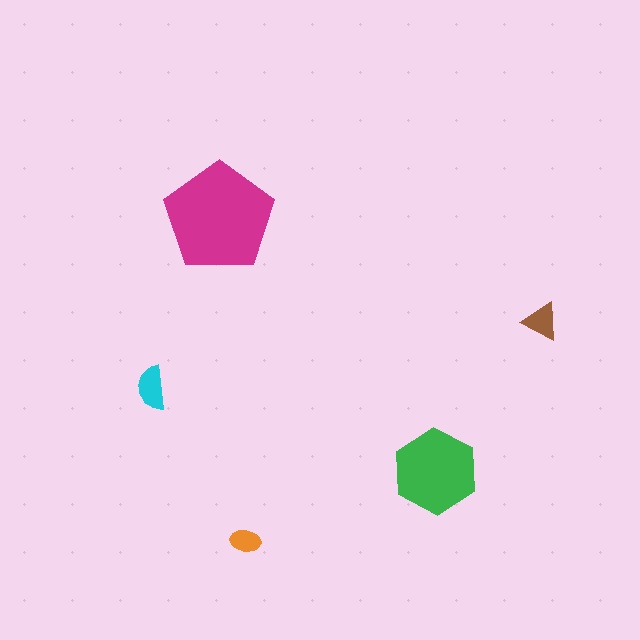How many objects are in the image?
There are 5 objects in the image.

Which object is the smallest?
The orange ellipse.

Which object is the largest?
The magenta pentagon.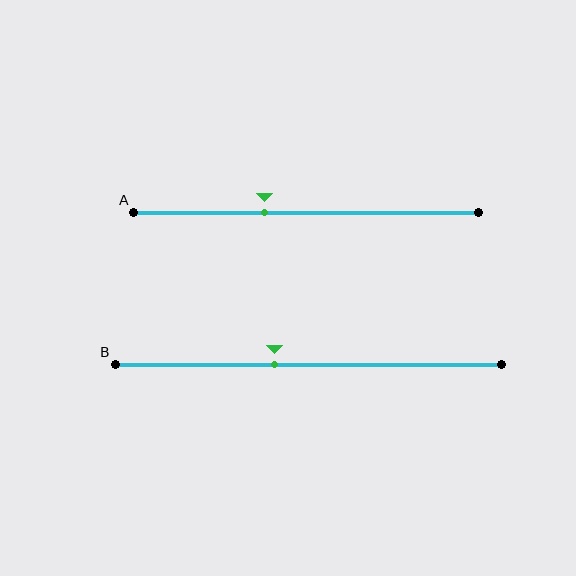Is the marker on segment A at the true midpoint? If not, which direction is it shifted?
No, the marker on segment A is shifted to the left by about 12% of the segment length.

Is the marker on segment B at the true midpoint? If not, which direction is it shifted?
No, the marker on segment B is shifted to the left by about 9% of the segment length.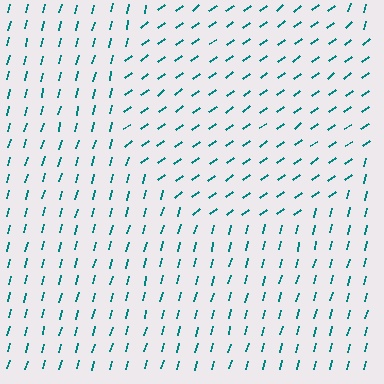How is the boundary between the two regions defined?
The boundary is defined purely by a change in line orientation (approximately 39 degrees difference). All lines are the same color and thickness.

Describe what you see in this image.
The image is filled with small teal line segments. A circle region in the image has lines oriented differently from the surrounding lines, creating a visible texture boundary.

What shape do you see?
I see a circle.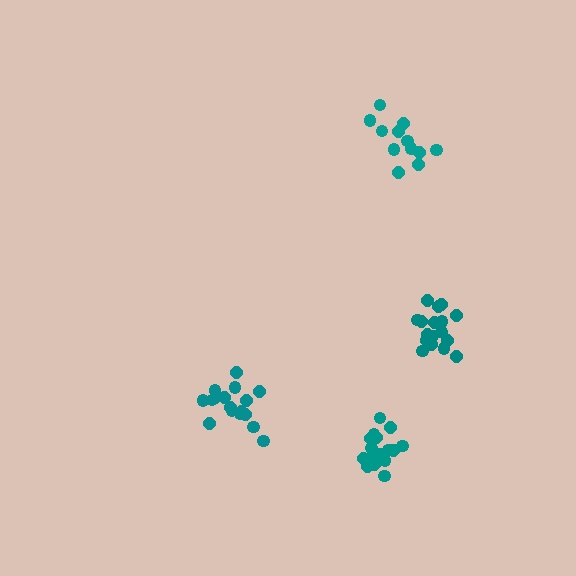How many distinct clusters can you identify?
There are 4 distinct clusters.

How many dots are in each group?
Group 1: 16 dots, Group 2: 17 dots, Group 3: 12 dots, Group 4: 18 dots (63 total).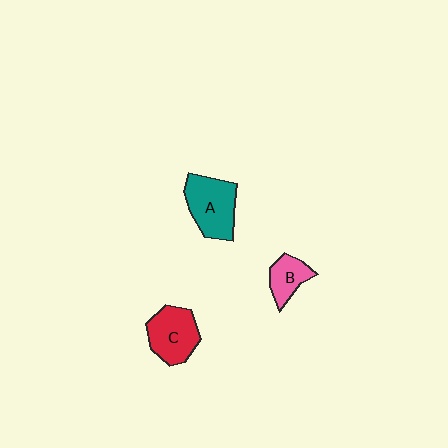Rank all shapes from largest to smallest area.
From largest to smallest: A (teal), C (red), B (pink).